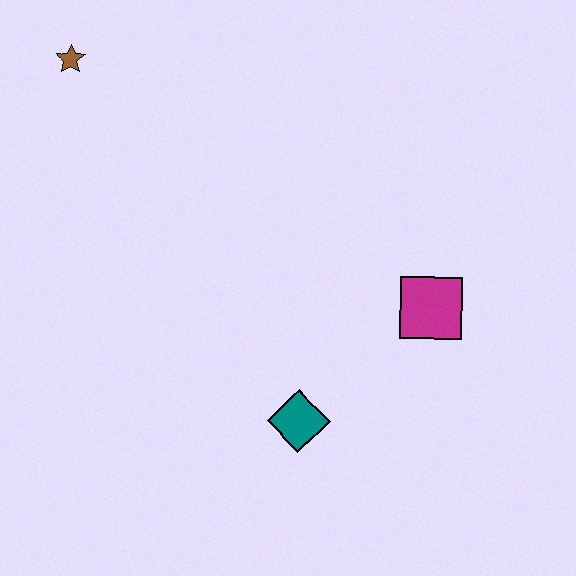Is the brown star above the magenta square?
Yes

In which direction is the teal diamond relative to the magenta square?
The teal diamond is to the left of the magenta square.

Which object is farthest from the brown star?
The magenta square is farthest from the brown star.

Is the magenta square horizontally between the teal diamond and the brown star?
No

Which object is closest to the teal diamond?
The magenta square is closest to the teal diamond.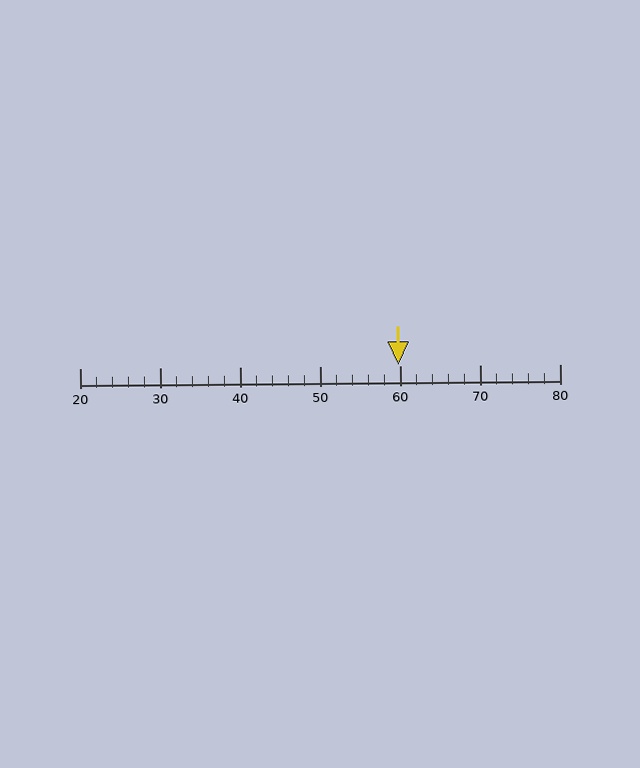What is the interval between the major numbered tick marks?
The major tick marks are spaced 10 units apart.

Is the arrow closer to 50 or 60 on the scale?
The arrow is closer to 60.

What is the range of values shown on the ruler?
The ruler shows values from 20 to 80.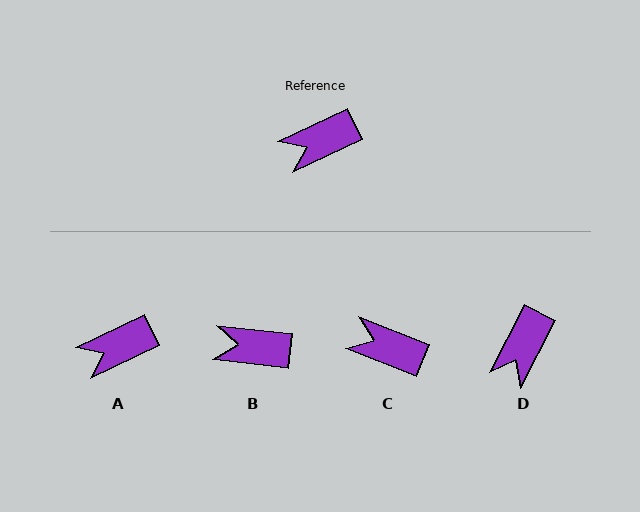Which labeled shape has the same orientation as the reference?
A.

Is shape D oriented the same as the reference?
No, it is off by about 37 degrees.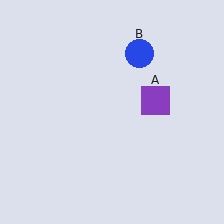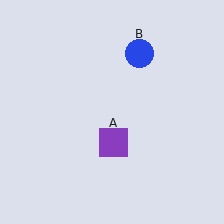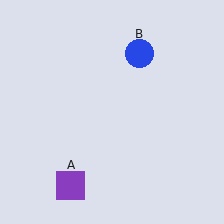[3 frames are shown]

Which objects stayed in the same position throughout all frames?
Blue circle (object B) remained stationary.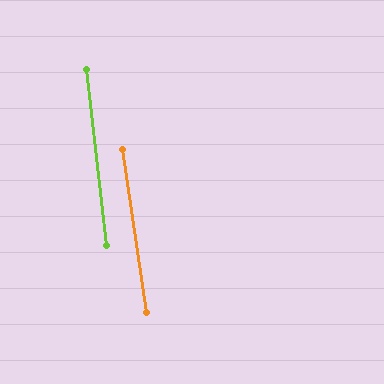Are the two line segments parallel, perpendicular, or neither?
Parallel — their directions differ by only 1.9°.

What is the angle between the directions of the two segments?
Approximately 2 degrees.